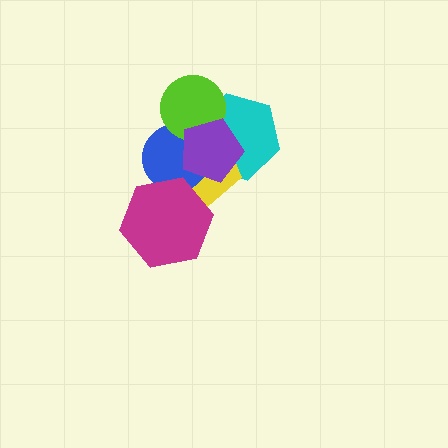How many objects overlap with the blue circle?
5 objects overlap with the blue circle.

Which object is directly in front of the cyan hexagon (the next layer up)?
The yellow pentagon is directly in front of the cyan hexagon.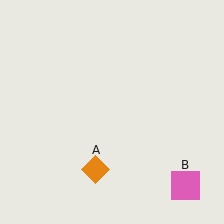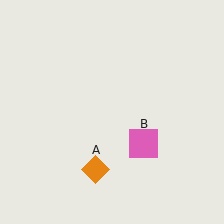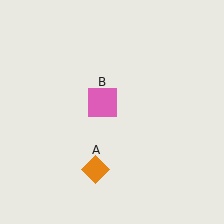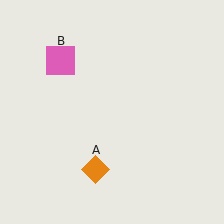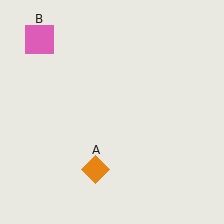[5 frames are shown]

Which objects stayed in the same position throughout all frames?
Orange diamond (object A) remained stationary.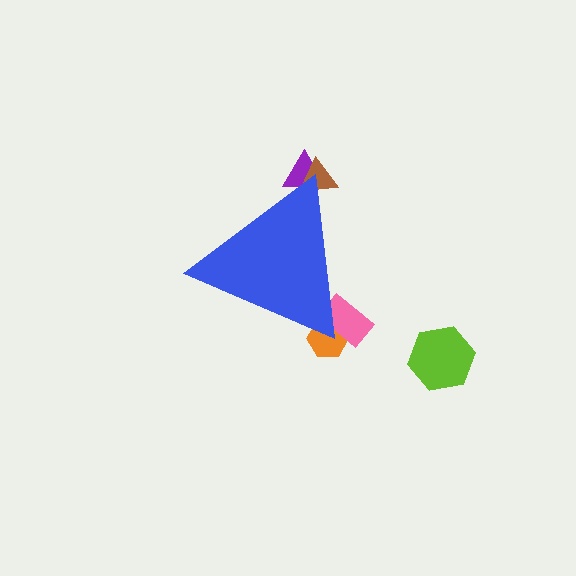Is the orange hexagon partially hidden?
Yes, the orange hexagon is partially hidden behind the blue triangle.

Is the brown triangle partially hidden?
Yes, the brown triangle is partially hidden behind the blue triangle.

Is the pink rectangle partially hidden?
Yes, the pink rectangle is partially hidden behind the blue triangle.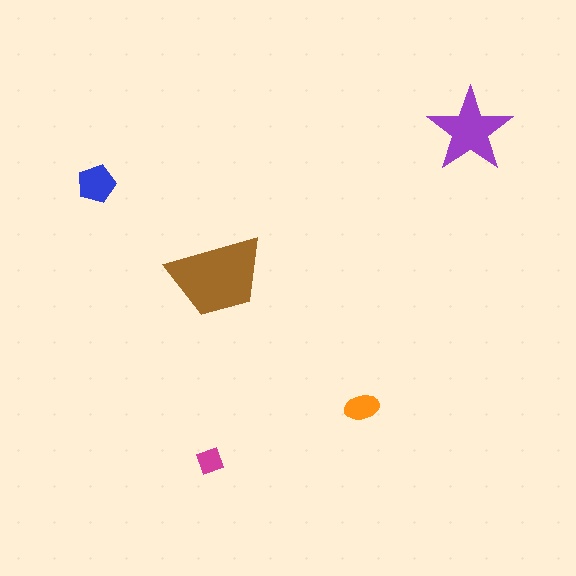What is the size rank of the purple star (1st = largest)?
2nd.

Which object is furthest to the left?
The blue pentagon is leftmost.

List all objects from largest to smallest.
The brown trapezoid, the purple star, the blue pentagon, the orange ellipse, the magenta diamond.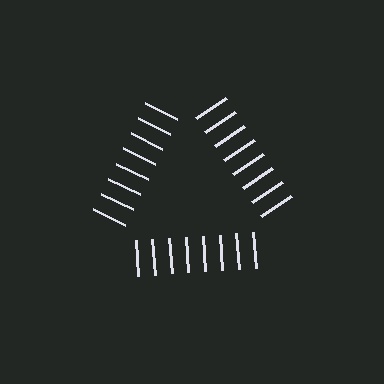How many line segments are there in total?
24 — 8 along each of the 3 edges.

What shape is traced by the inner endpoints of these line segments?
An illusory triangle — the line segments terminate on its edges but no continuous stroke is drawn.